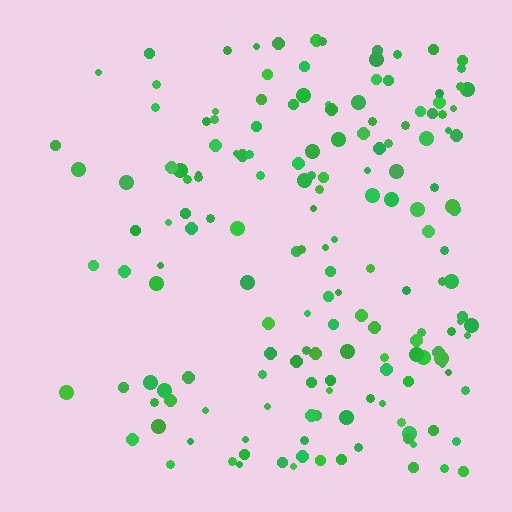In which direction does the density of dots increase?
From left to right, with the right side densest.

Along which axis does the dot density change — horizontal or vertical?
Horizontal.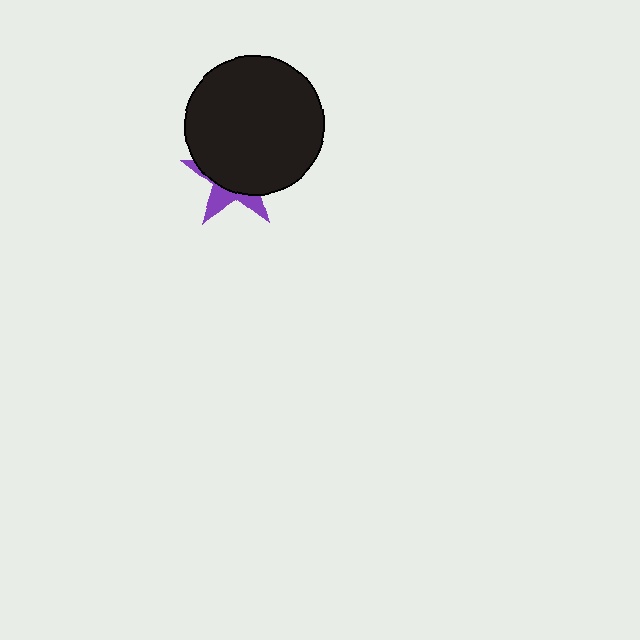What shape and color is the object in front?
The object in front is a black circle.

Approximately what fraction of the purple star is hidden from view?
Roughly 69% of the purple star is hidden behind the black circle.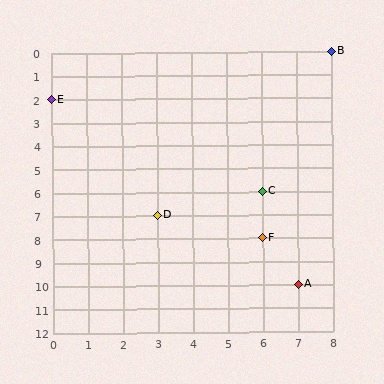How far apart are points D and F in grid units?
Points D and F are 3 columns and 1 row apart (about 3.2 grid units diagonally).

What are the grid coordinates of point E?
Point E is at grid coordinates (0, 2).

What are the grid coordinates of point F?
Point F is at grid coordinates (6, 8).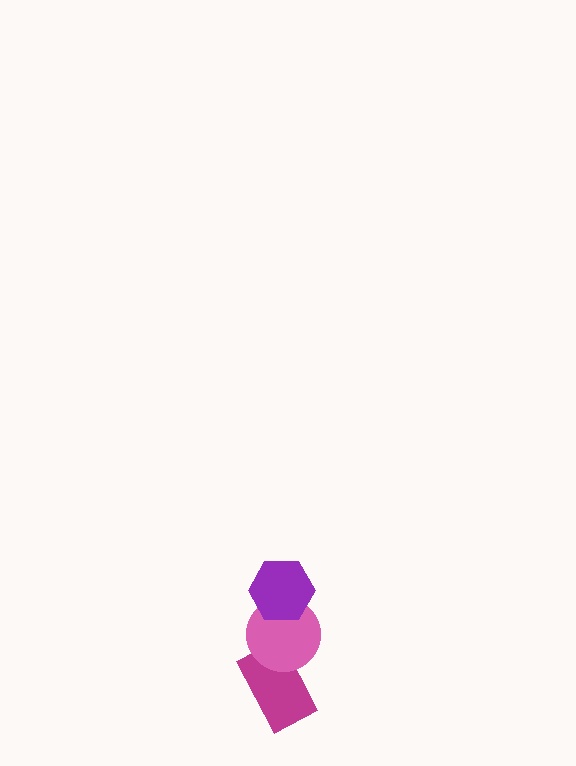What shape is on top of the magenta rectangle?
The pink circle is on top of the magenta rectangle.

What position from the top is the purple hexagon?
The purple hexagon is 1st from the top.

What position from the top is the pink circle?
The pink circle is 2nd from the top.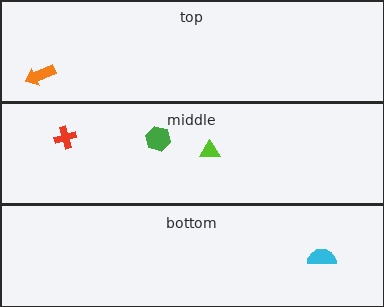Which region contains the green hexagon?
The middle region.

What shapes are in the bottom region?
The cyan semicircle.